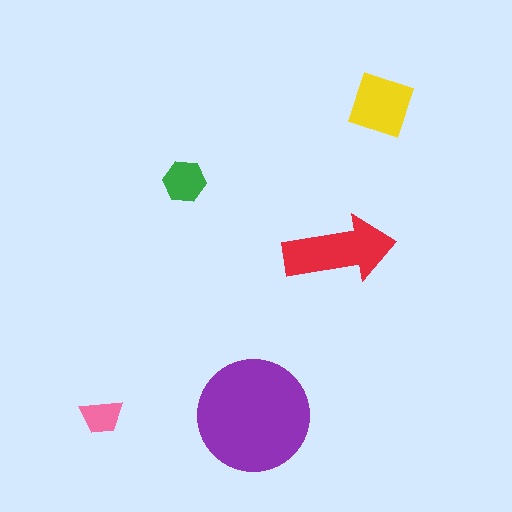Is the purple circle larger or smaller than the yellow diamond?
Larger.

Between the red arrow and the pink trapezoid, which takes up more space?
The red arrow.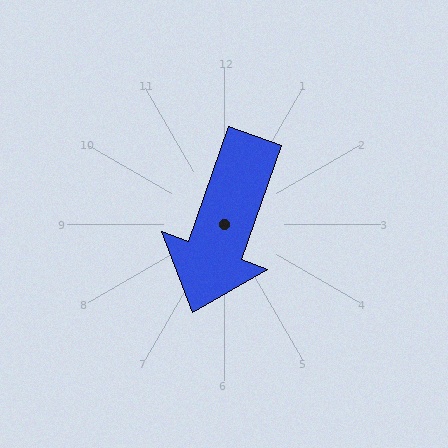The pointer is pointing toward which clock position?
Roughly 7 o'clock.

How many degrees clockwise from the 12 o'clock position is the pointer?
Approximately 199 degrees.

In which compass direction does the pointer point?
South.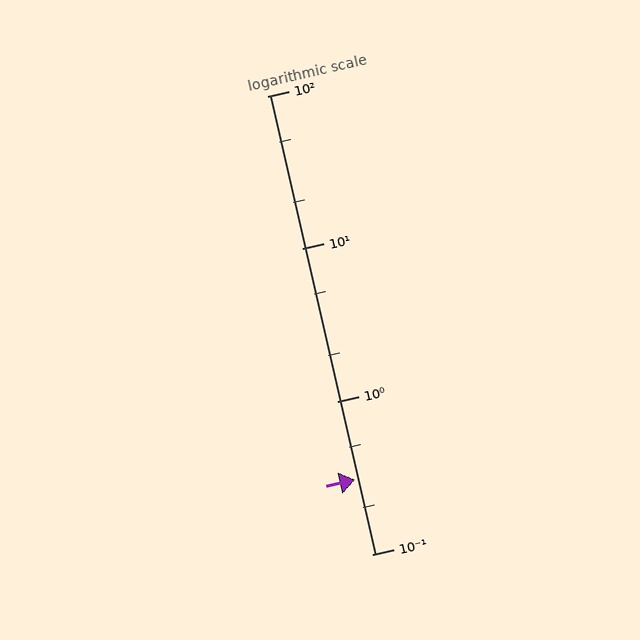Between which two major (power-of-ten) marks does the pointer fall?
The pointer is between 0.1 and 1.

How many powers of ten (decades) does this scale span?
The scale spans 3 decades, from 0.1 to 100.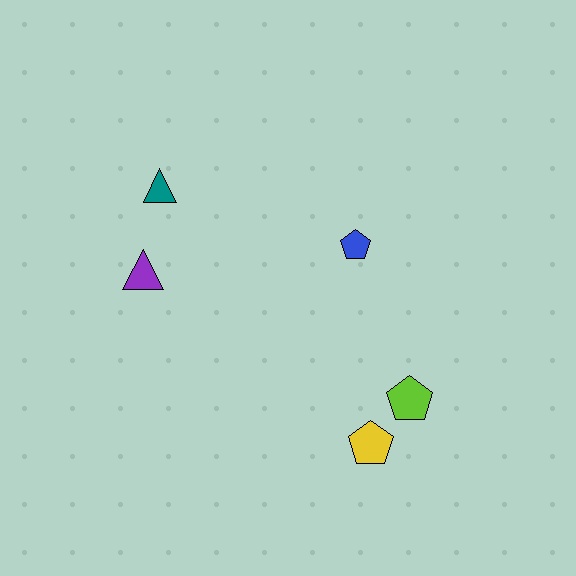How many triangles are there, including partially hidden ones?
There are 2 triangles.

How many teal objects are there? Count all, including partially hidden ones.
There is 1 teal object.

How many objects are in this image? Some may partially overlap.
There are 5 objects.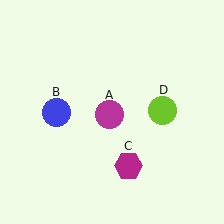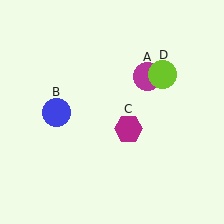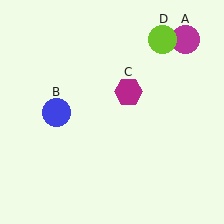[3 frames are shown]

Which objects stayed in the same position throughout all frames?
Blue circle (object B) remained stationary.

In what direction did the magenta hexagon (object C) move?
The magenta hexagon (object C) moved up.